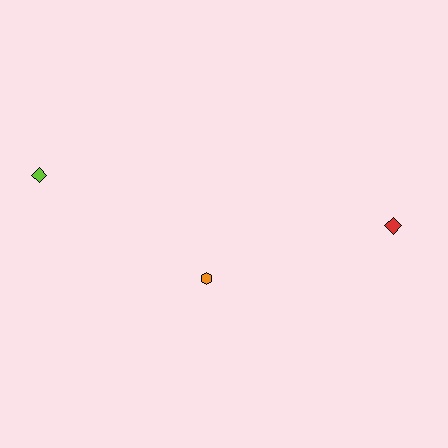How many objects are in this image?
There are 3 objects.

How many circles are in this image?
There are no circles.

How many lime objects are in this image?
There is 1 lime object.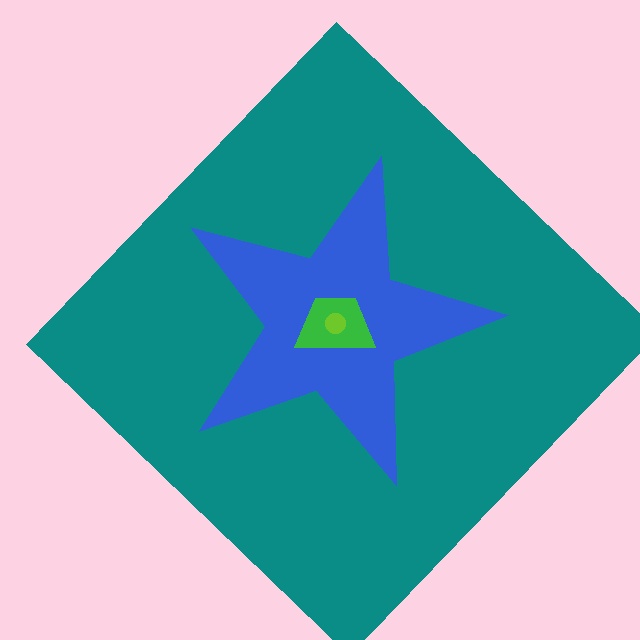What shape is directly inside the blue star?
The green trapezoid.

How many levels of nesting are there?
4.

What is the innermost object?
The lime circle.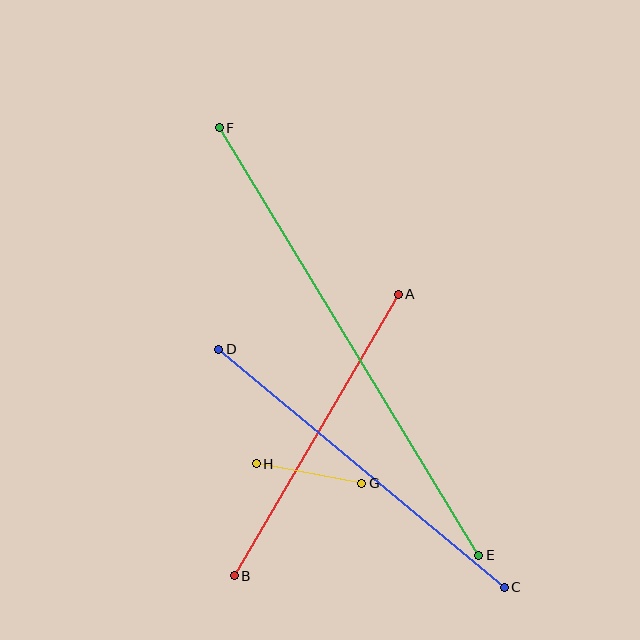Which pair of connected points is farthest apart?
Points E and F are farthest apart.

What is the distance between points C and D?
The distance is approximately 372 pixels.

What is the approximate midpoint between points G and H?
The midpoint is at approximately (309, 474) pixels.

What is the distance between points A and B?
The distance is approximately 326 pixels.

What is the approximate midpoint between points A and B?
The midpoint is at approximately (316, 435) pixels.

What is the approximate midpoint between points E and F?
The midpoint is at approximately (349, 342) pixels.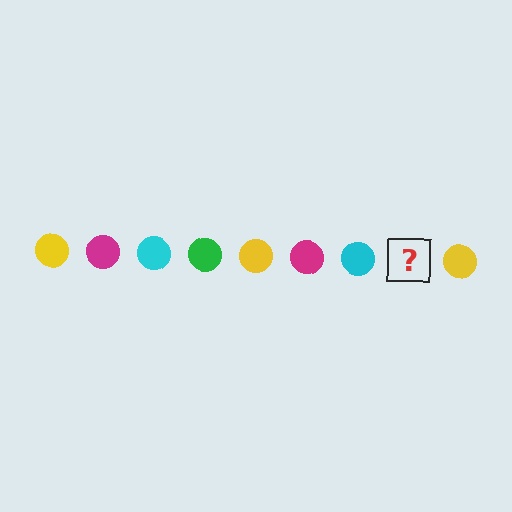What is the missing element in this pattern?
The missing element is a green circle.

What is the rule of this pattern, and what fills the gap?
The rule is that the pattern cycles through yellow, magenta, cyan, green circles. The gap should be filled with a green circle.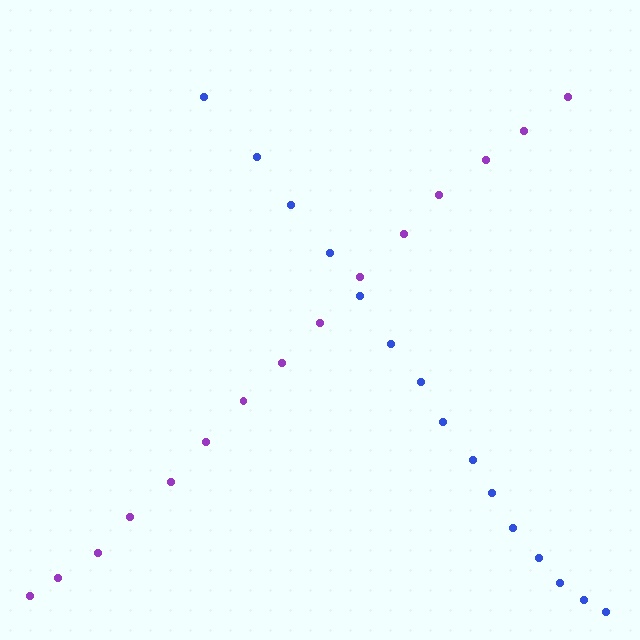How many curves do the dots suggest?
There are 2 distinct paths.